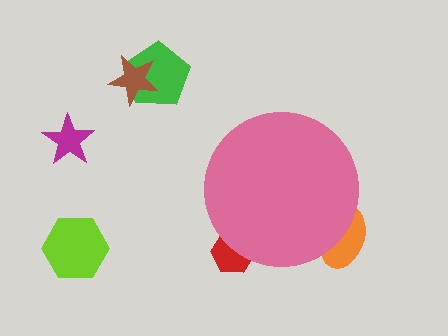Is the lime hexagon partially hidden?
No, the lime hexagon is fully visible.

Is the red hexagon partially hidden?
Yes, the red hexagon is partially hidden behind the pink circle.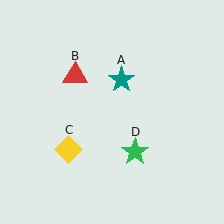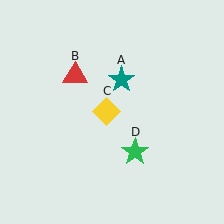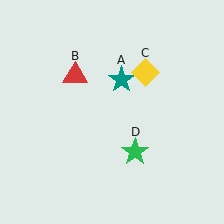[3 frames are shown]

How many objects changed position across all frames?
1 object changed position: yellow diamond (object C).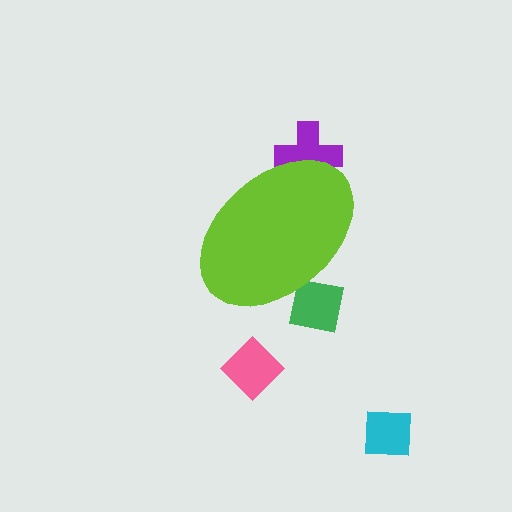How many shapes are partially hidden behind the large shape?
2 shapes are partially hidden.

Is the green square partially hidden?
Yes, the green square is partially hidden behind the lime ellipse.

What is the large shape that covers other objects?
A lime ellipse.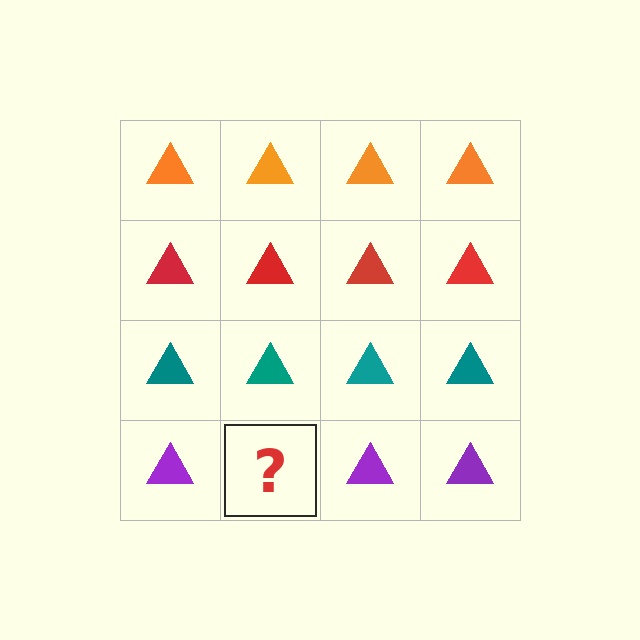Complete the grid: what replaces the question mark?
The question mark should be replaced with a purple triangle.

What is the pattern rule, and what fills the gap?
The rule is that each row has a consistent color. The gap should be filled with a purple triangle.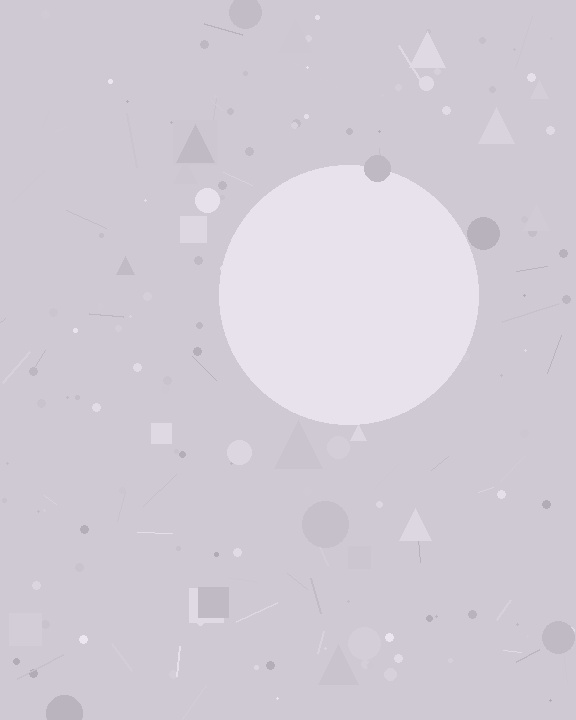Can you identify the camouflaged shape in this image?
The camouflaged shape is a circle.